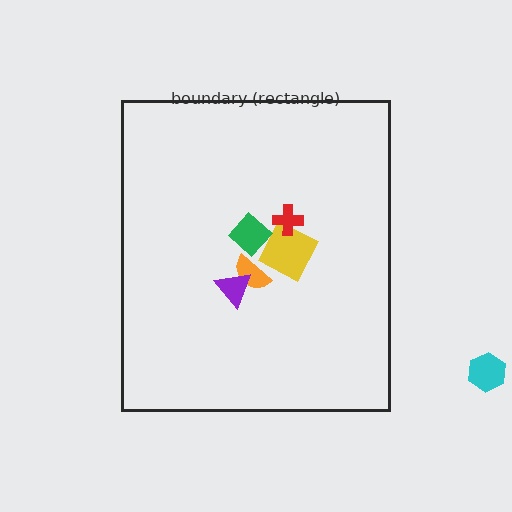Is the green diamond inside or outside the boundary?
Inside.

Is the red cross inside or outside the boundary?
Inside.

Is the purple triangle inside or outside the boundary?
Inside.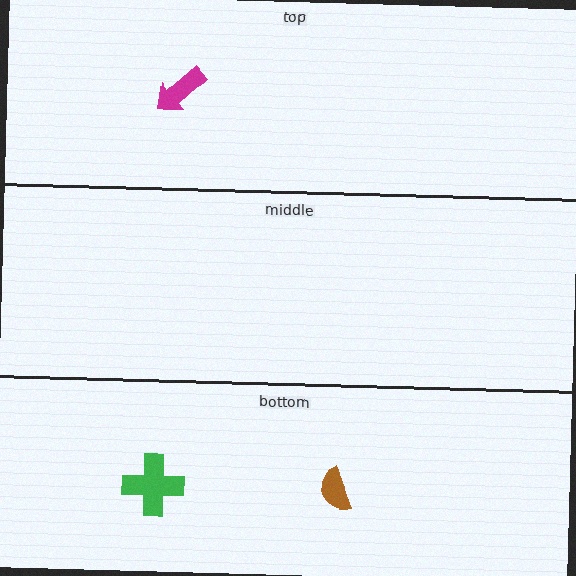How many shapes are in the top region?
1.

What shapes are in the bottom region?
The brown semicircle, the green cross.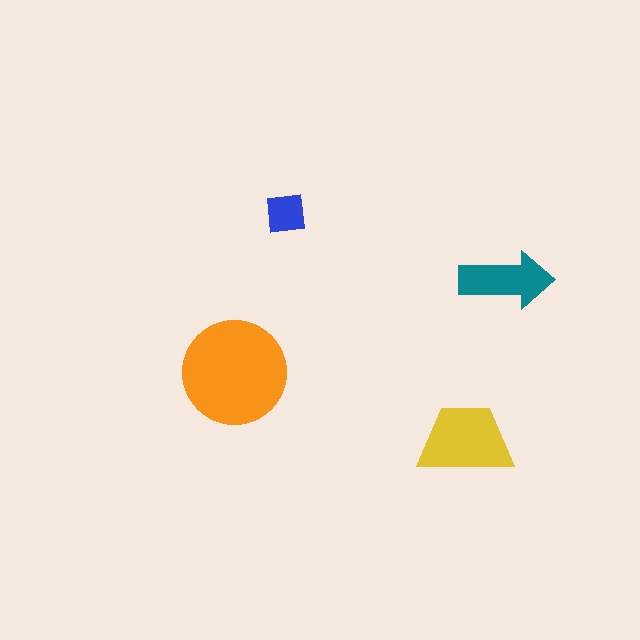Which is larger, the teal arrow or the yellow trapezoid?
The yellow trapezoid.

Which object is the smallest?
The blue square.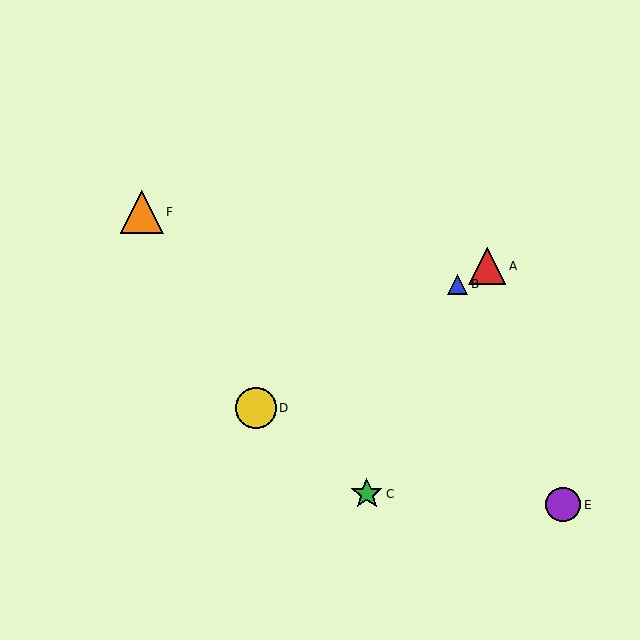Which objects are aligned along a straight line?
Objects A, B, D are aligned along a straight line.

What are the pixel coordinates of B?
Object B is at (457, 284).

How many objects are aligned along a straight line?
3 objects (A, B, D) are aligned along a straight line.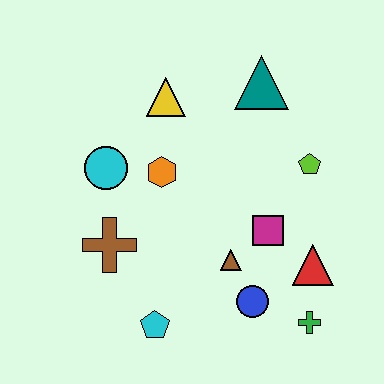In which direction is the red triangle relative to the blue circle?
The red triangle is to the right of the blue circle.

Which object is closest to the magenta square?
The brown triangle is closest to the magenta square.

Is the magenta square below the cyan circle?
Yes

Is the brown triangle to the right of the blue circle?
No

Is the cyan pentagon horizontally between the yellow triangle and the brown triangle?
No